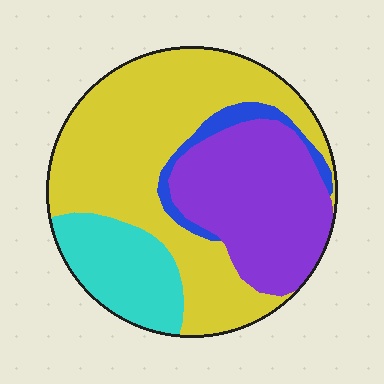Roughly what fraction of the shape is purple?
Purple covers about 30% of the shape.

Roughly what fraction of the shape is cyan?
Cyan takes up about one sixth (1/6) of the shape.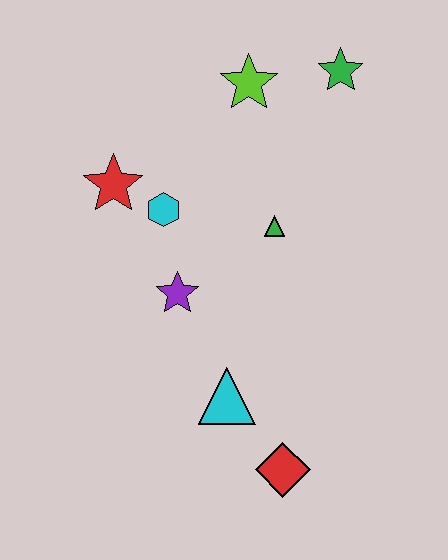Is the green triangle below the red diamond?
No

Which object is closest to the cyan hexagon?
The red star is closest to the cyan hexagon.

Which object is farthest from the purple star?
The green star is farthest from the purple star.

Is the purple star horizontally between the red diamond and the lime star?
No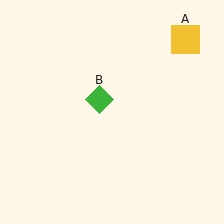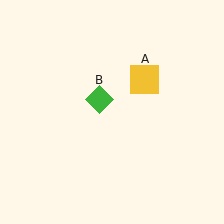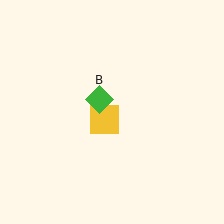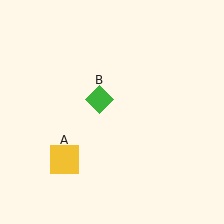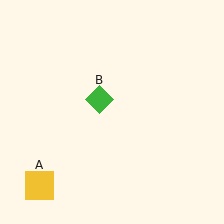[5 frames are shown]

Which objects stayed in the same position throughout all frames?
Green diamond (object B) remained stationary.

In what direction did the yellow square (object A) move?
The yellow square (object A) moved down and to the left.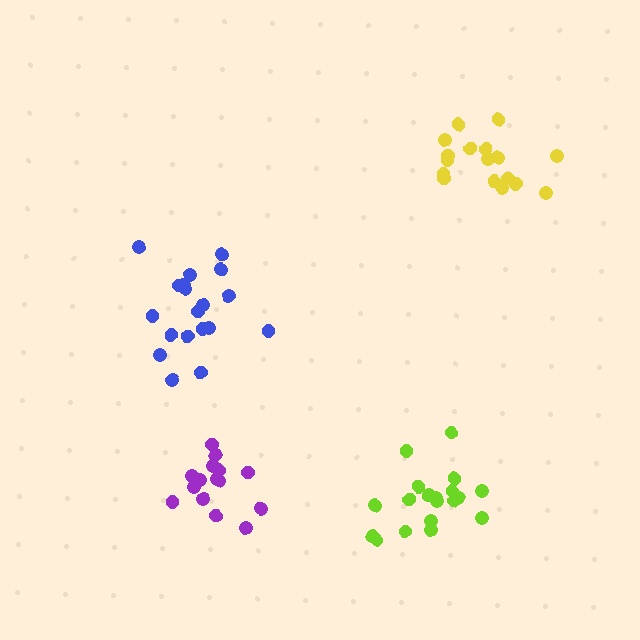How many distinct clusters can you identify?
There are 4 distinct clusters.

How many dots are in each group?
Group 1: 19 dots, Group 2: 17 dots, Group 3: 15 dots, Group 4: 19 dots (70 total).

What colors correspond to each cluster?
The clusters are colored: lime, yellow, purple, blue.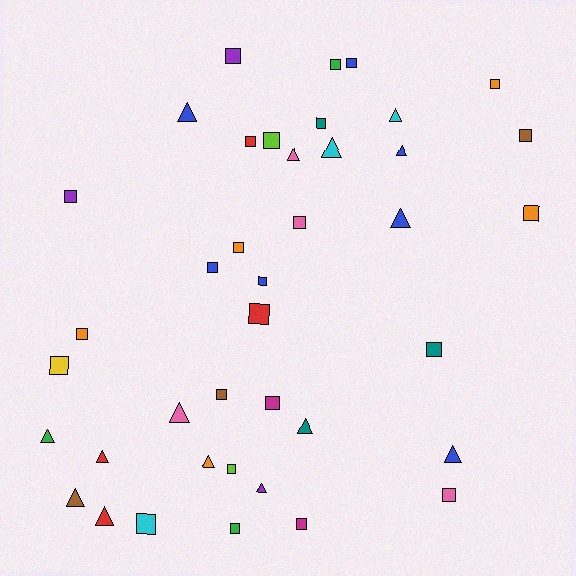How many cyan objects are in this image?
There are 3 cyan objects.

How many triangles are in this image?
There are 15 triangles.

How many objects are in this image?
There are 40 objects.